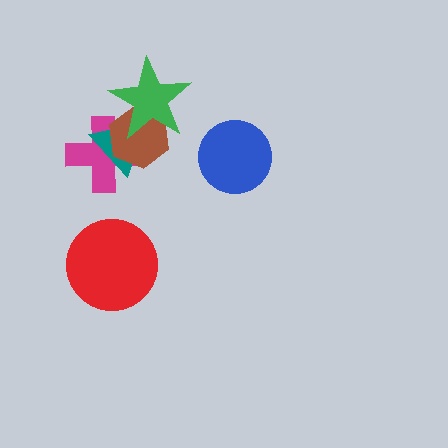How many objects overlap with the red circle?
0 objects overlap with the red circle.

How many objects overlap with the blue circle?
0 objects overlap with the blue circle.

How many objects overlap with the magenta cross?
3 objects overlap with the magenta cross.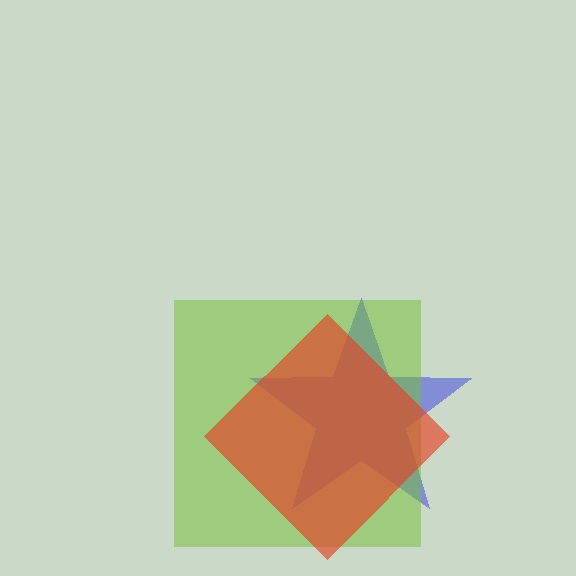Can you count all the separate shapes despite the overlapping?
Yes, there are 3 separate shapes.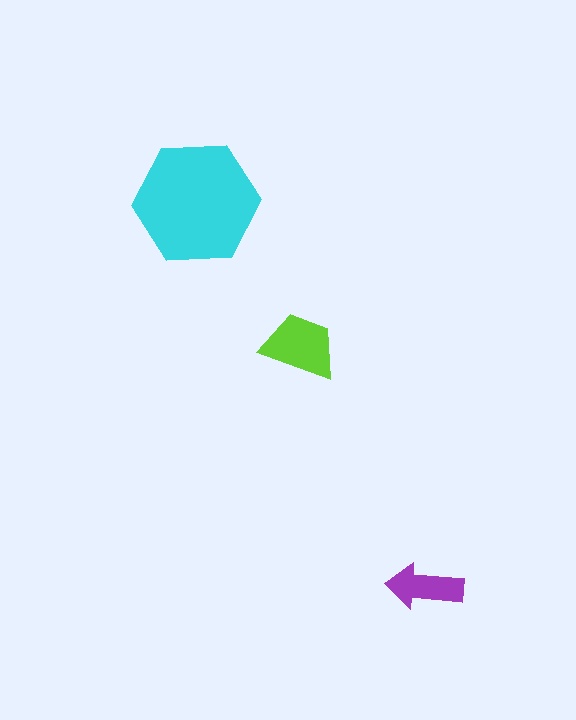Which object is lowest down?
The purple arrow is bottommost.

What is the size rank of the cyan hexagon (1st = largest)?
1st.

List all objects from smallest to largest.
The purple arrow, the lime trapezoid, the cyan hexagon.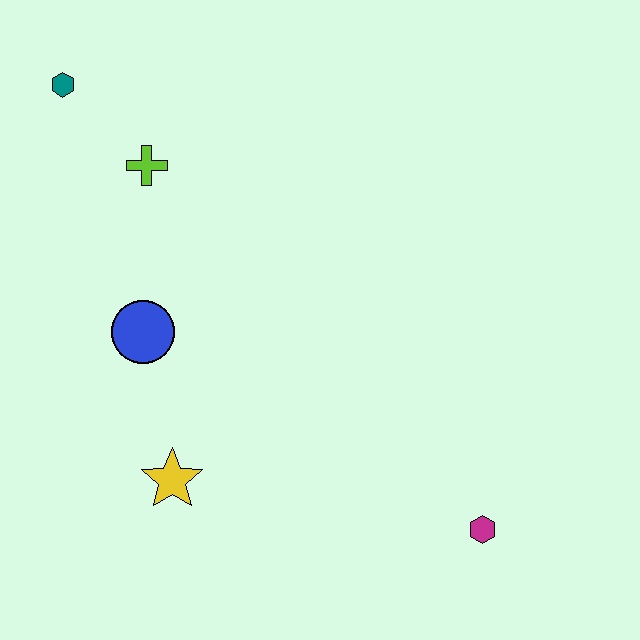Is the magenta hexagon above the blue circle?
No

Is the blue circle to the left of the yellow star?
Yes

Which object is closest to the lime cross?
The teal hexagon is closest to the lime cross.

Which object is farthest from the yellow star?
The teal hexagon is farthest from the yellow star.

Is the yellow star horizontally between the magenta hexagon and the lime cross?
Yes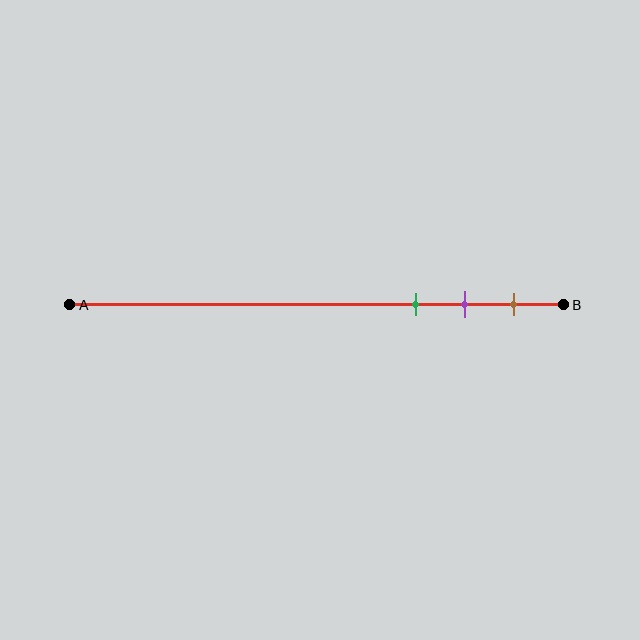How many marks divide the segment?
There are 3 marks dividing the segment.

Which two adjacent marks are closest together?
The purple and brown marks are the closest adjacent pair.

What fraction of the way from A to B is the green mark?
The green mark is approximately 70% (0.7) of the way from A to B.